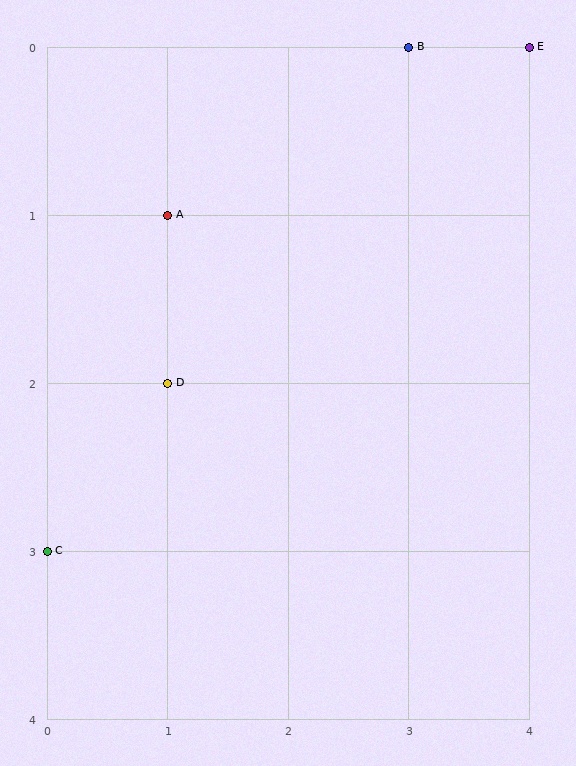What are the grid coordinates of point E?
Point E is at grid coordinates (4, 0).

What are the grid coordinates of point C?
Point C is at grid coordinates (0, 3).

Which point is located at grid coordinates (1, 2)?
Point D is at (1, 2).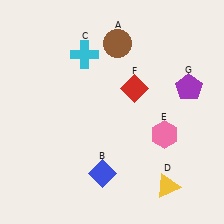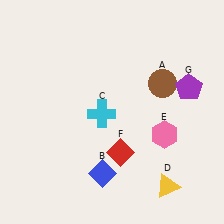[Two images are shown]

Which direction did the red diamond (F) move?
The red diamond (F) moved down.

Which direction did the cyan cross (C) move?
The cyan cross (C) moved down.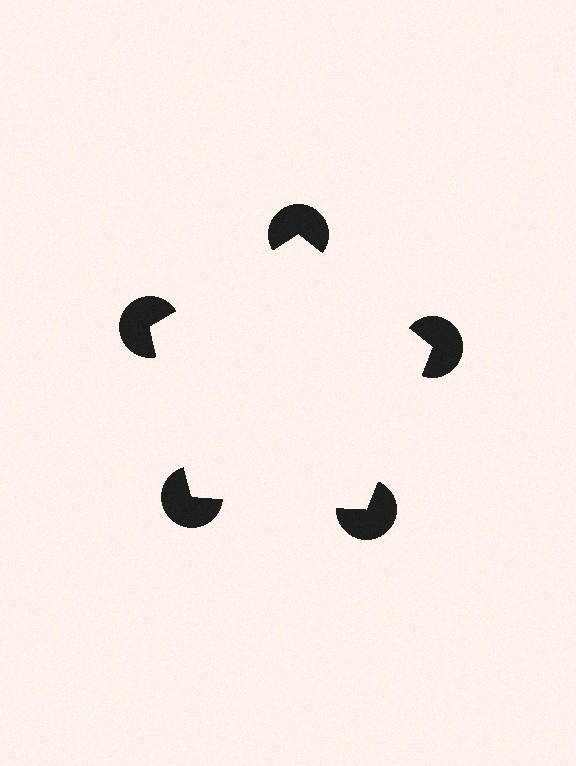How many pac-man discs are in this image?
There are 5 — one at each vertex of the illusory pentagon.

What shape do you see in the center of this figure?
An illusory pentagon — its edges are inferred from the aligned wedge cuts in the pac-man discs, not physically drawn.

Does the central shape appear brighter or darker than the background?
It typically appears slightly brighter than the background, even though no actual brightness change is drawn.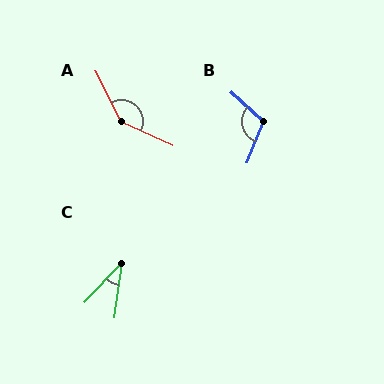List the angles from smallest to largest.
C (36°), B (111°), A (142°).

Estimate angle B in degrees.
Approximately 111 degrees.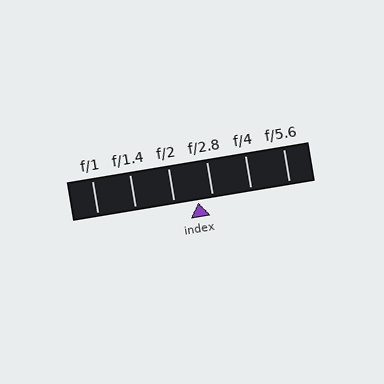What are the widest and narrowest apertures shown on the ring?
The widest aperture shown is f/1 and the narrowest is f/5.6.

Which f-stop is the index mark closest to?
The index mark is closest to f/2.8.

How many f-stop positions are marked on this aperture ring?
There are 6 f-stop positions marked.